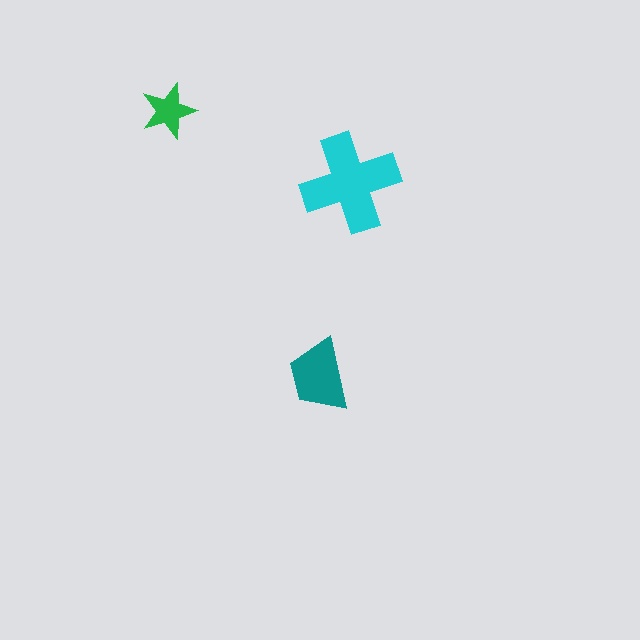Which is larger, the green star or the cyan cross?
The cyan cross.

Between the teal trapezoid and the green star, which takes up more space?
The teal trapezoid.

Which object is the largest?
The cyan cross.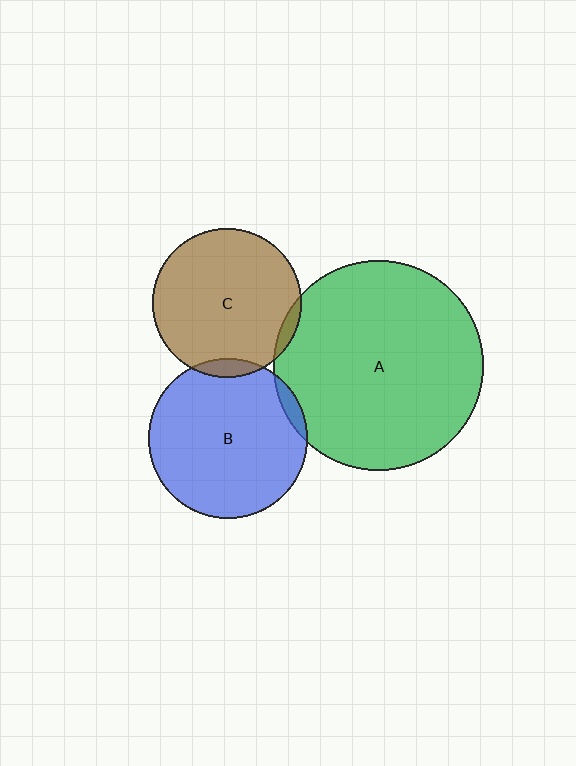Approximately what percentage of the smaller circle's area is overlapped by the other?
Approximately 5%.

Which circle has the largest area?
Circle A (green).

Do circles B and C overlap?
Yes.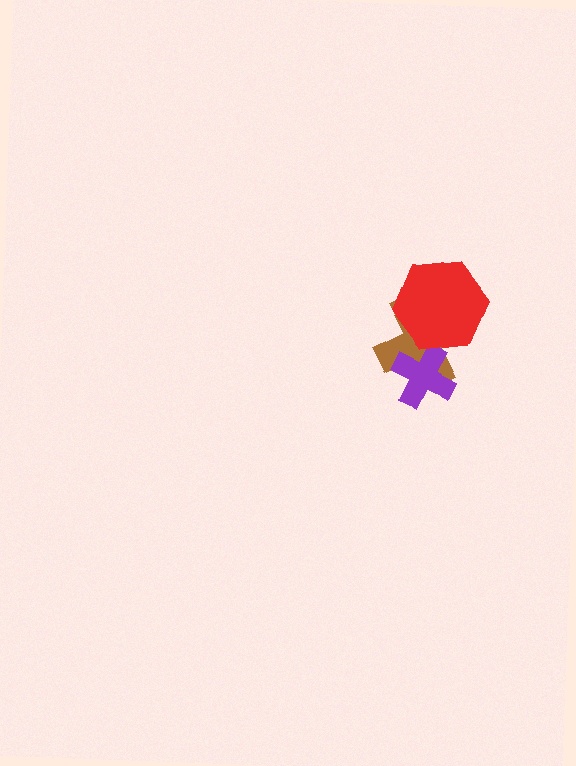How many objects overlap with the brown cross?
2 objects overlap with the brown cross.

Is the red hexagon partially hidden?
No, no other shape covers it.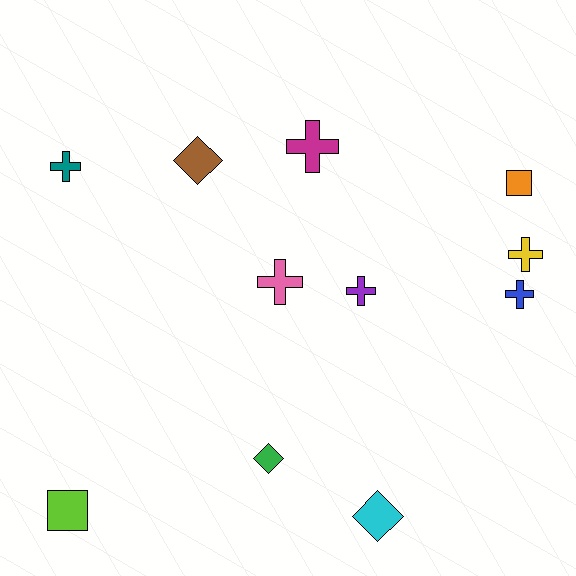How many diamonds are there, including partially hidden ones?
There are 3 diamonds.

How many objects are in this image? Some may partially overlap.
There are 11 objects.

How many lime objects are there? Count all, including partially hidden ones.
There is 1 lime object.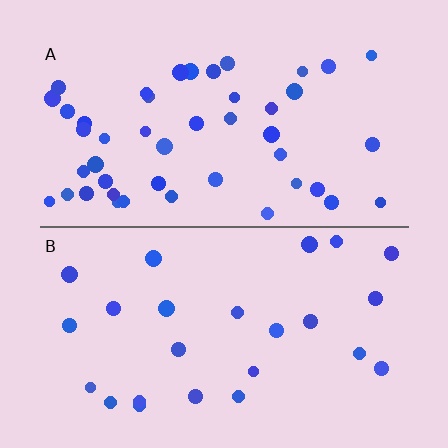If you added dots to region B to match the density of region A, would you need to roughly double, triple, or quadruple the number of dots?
Approximately double.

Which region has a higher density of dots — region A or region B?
A (the top).